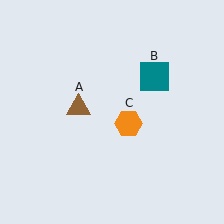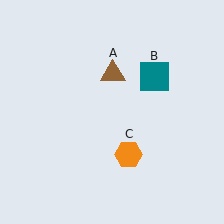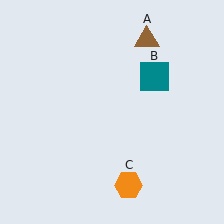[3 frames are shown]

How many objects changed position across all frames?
2 objects changed position: brown triangle (object A), orange hexagon (object C).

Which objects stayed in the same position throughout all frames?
Teal square (object B) remained stationary.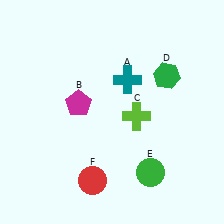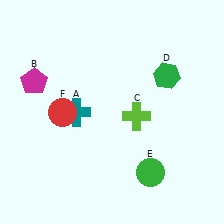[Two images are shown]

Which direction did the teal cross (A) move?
The teal cross (A) moved left.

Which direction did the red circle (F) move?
The red circle (F) moved up.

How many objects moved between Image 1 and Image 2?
3 objects moved between the two images.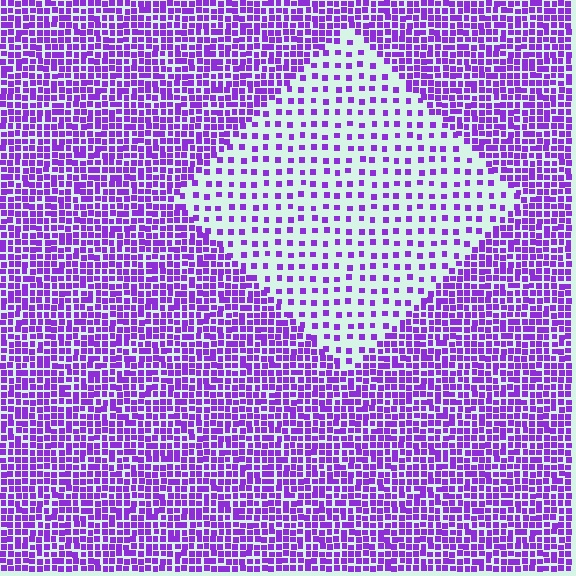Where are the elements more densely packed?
The elements are more densely packed outside the diamond boundary.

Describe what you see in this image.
The image contains small purple elements arranged at two different densities. A diamond-shaped region is visible where the elements are less densely packed than the surrounding area.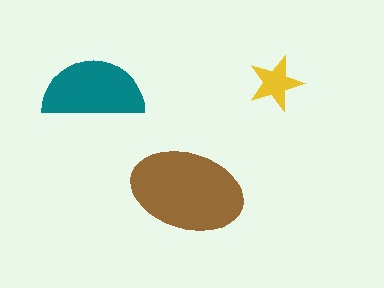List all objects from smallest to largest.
The yellow star, the teal semicircle, the brown ellipse.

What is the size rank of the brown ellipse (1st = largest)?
1st.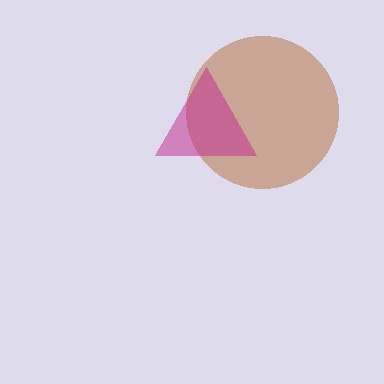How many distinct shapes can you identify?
There are 2 distinct shapes: a brown circle, a magenta triangle.